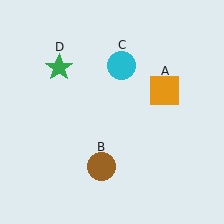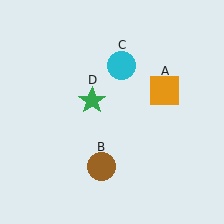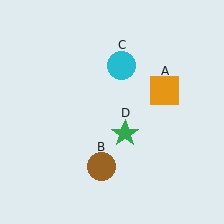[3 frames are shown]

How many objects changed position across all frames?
1 object changed position: green star (object D).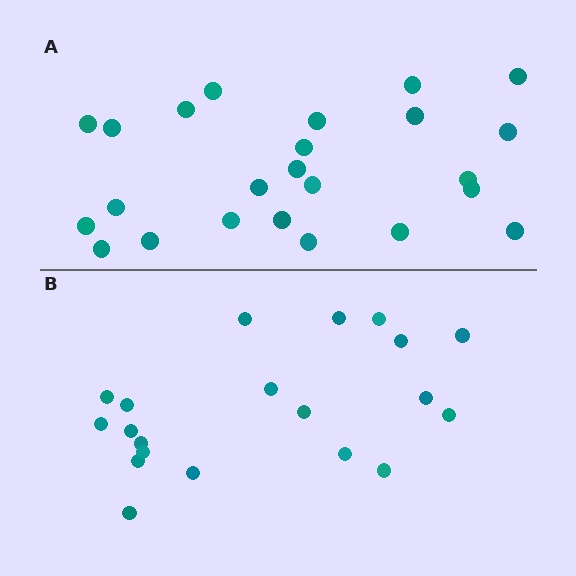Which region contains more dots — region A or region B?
Region A (the top region) has more dots.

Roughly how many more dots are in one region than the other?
Region A has about 4 more dots than region B.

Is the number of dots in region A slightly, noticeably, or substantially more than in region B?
Region A has only slightly more — the two regions are fairly close. The ratio is roughly 1.2 to 1.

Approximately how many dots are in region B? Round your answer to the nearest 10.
About 20 dots.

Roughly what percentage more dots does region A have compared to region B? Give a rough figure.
About 20% more.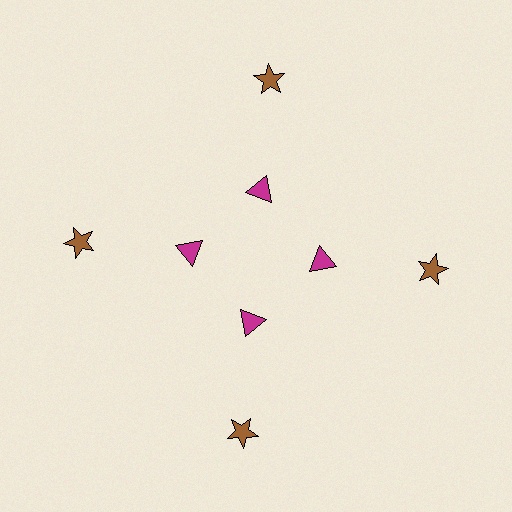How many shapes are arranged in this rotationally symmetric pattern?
There are 8 shapes, arranged in 4 groups of 2.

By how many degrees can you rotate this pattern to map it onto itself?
The pattern maps onto itself every 90 degrees of rotation.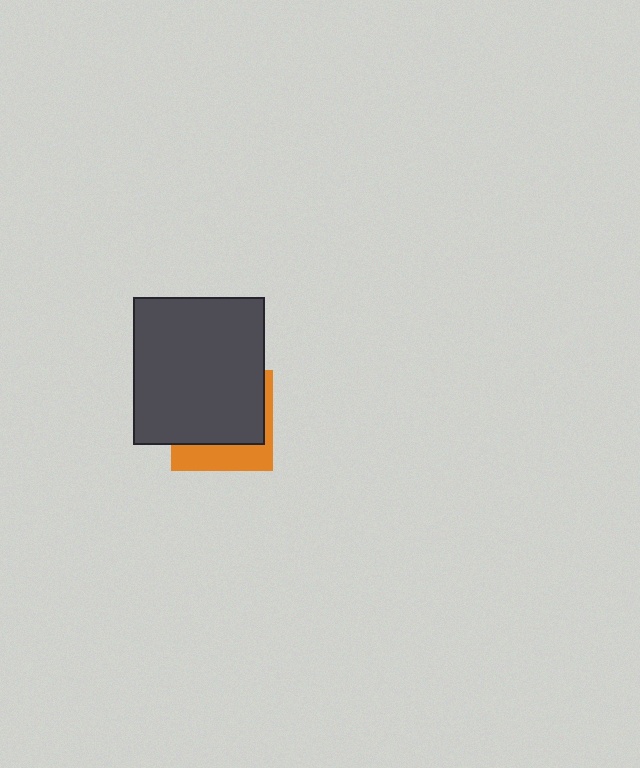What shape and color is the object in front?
The object in front is a dark gray rectangle.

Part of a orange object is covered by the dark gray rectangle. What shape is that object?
It is a square.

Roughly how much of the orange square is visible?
A small part of it is visible (roughly 31%).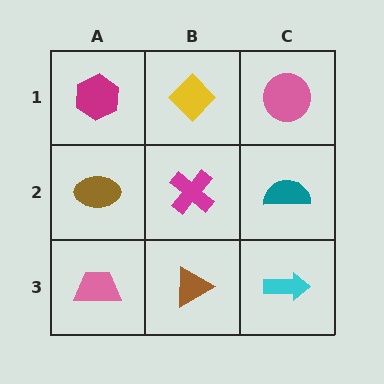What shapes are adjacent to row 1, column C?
A teal semicircle (row 2, column C), a yellow diamond (row 1, column B).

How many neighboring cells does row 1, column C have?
2.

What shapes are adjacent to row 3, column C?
A teal semicircle (row 2, column C), a brown triangle (row 3, column B).